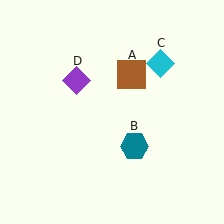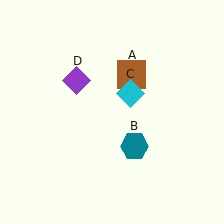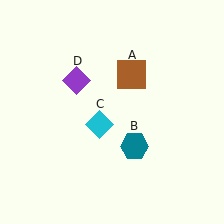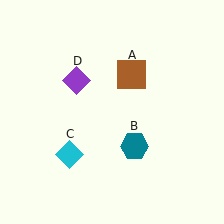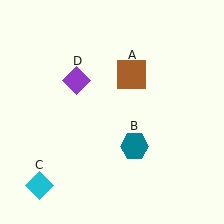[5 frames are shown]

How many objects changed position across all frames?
1 object changed position: cyan diamond (object C).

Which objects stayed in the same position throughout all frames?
Brown square (object A) and teal hexagon (object B) and purple diamond (object D) remained stationary.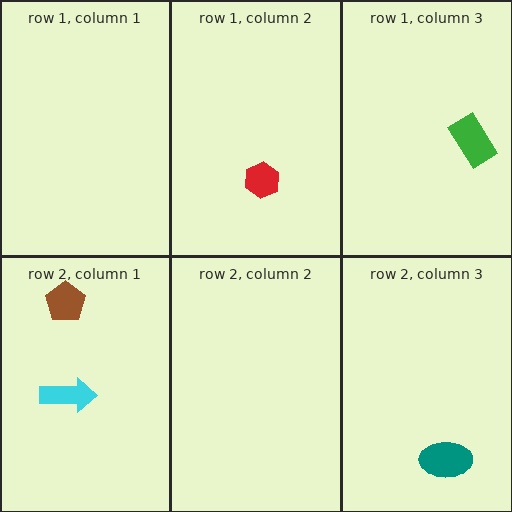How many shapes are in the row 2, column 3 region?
1.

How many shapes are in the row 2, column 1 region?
2.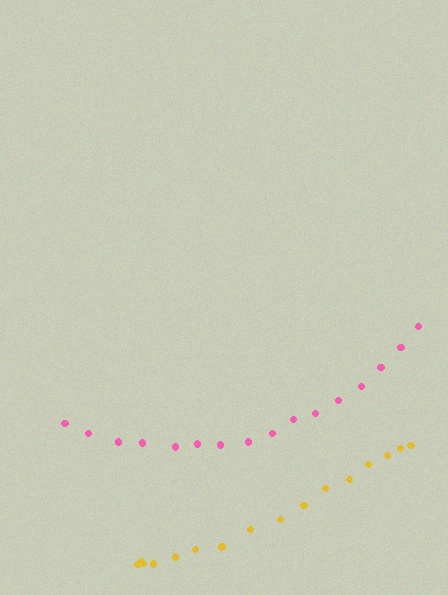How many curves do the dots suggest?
There are 2 distinct paths.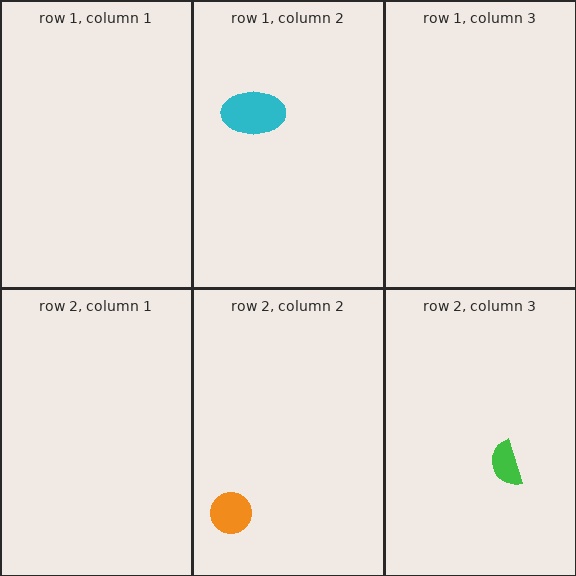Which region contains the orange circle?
The row 2, column 2 region.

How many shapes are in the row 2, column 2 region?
1.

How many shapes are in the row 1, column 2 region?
1.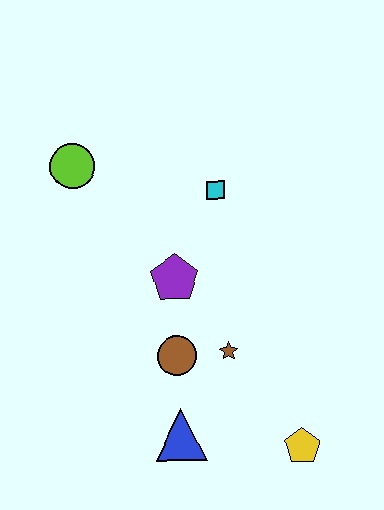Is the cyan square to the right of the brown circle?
Yes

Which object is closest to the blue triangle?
The brown circle is closest to the blue triangle.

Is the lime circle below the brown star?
No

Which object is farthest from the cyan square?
The yellow pentagon is farthest from the cyan square.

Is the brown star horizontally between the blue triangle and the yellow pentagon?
Yes